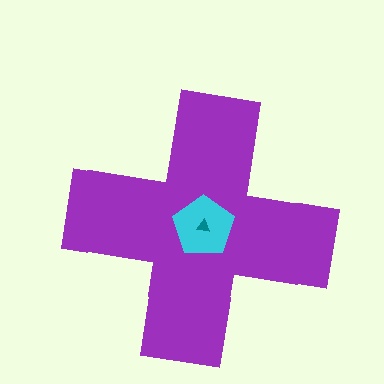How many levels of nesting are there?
3.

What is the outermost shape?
The purple cross.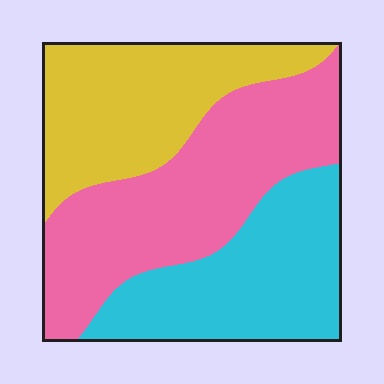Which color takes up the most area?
Pink, at roughly 40%.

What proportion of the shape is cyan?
Cyan covers roughly 30% of the shape.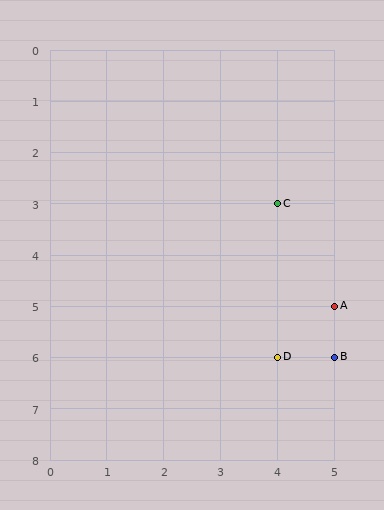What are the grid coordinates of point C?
Point C is at grid coordinates (4, 3).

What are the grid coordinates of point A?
Point A is at grid coordinates (5, 5).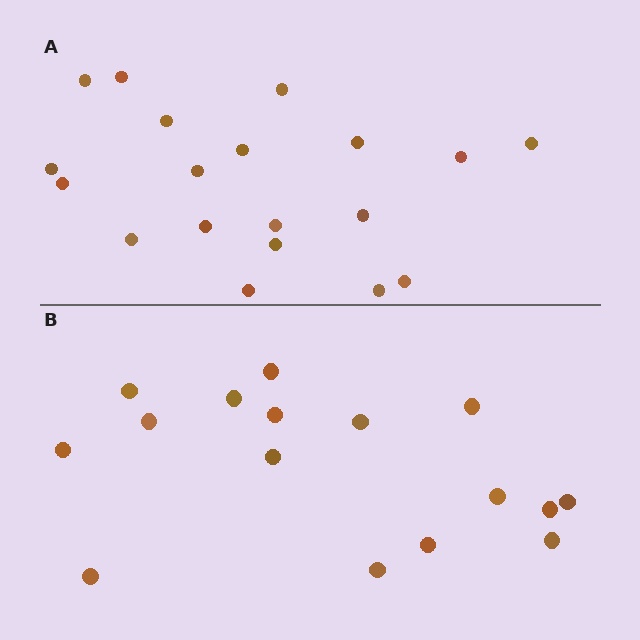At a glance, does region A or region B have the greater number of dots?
Region A (the top region) has more dots.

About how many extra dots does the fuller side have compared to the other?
Region A has just a few more — roughly 2 or 3 more dots than region B.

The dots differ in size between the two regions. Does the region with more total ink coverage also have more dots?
No. Region B has more total ink coverage because its dots are larger, but region A actually contains more individual dots. Total area can be misleading — the number of items is what matters here.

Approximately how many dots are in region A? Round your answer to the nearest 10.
About 20 dots. (The exact count is 19, which rounds to 20.)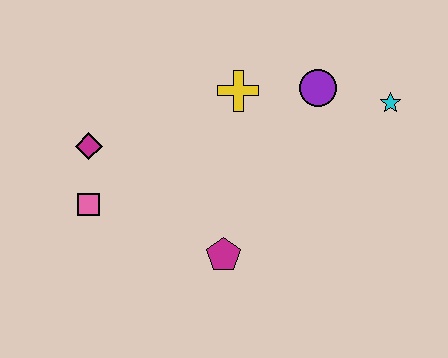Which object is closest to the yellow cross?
The purple circle is closest to the yellow cross.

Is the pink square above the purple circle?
No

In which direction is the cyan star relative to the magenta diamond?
The cyan star is to the right of the magenta diamond.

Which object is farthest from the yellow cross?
The pink square is farthest from the yellow cross.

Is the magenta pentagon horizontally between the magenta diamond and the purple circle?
Yes